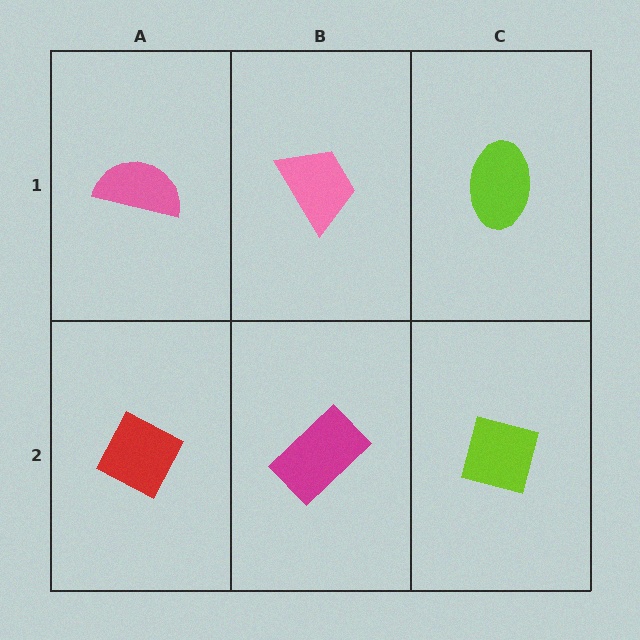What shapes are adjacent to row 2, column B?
A pink trapezoid (row 1, column B), a red diamond (row 2, column A), a lime square (row 2, column C).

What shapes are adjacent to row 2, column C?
A lime ellipse (row 1, column C), a magenta rectangle (row 2, column B).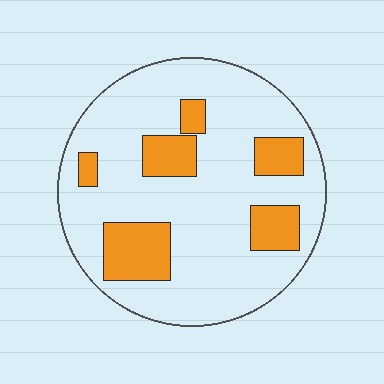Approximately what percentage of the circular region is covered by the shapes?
Approximately 20%.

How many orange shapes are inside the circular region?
6.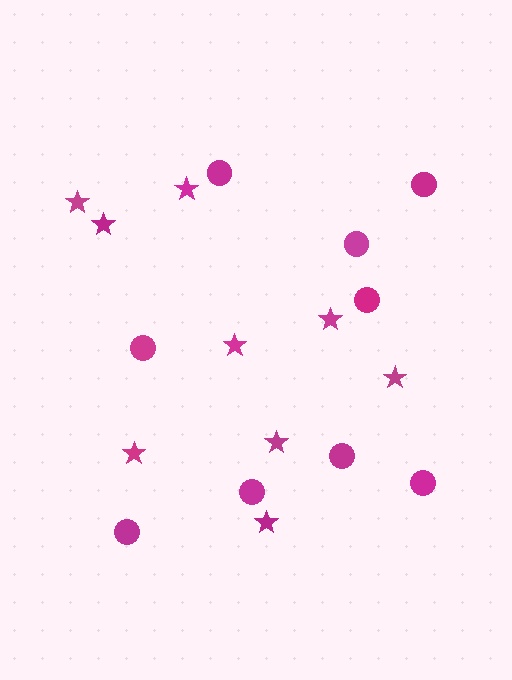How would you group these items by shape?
There are 2 groups: one group of circles (9) and one group of stars (9).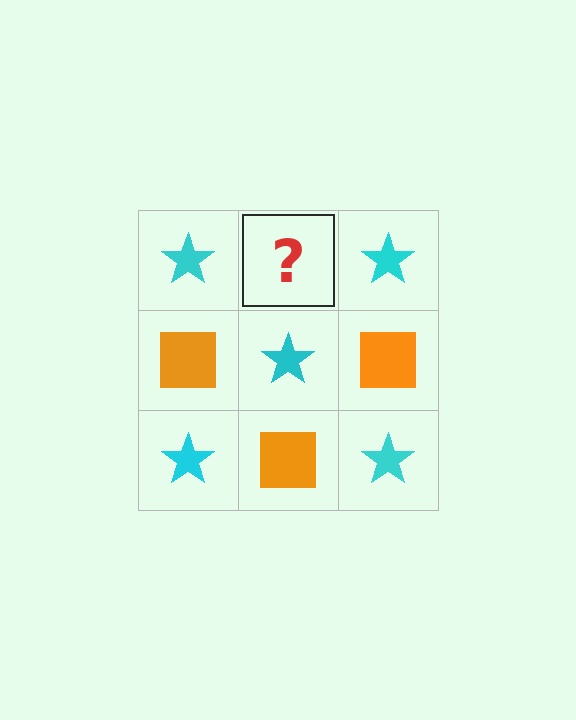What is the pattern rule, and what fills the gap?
The rule is that it alternates cyan star and orange square in a checkerboard pattern. The gap should be filled with an orange square.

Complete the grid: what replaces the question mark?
The question mark should be replaced with an orange square.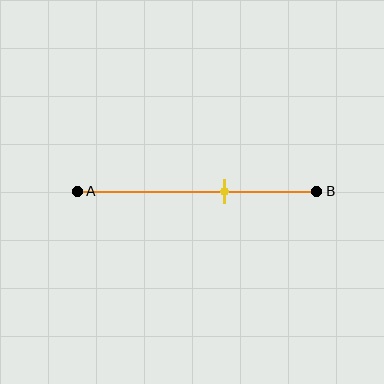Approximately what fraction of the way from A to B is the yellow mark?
The yellow mark is approximately 60% of the way from A to B.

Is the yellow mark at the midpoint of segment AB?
No, the mark is at about 60% from A, not at the 50% midpoint.